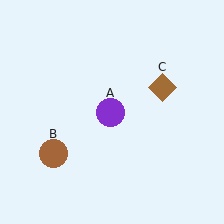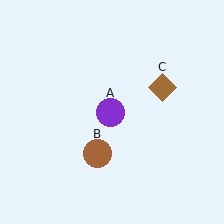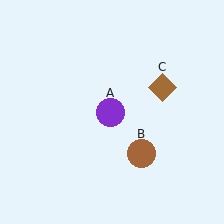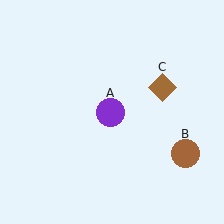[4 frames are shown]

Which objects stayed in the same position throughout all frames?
Purple circle (object A) and brown diamond (object C) remained stationary.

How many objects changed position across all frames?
1 object changed position: brown circle (object B).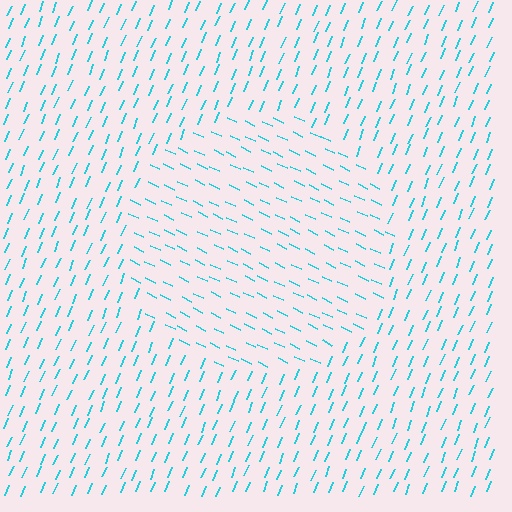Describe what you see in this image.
The image is filled with small cyan line segments. A circle region in the image has lines oriented differently from the surrounding lines, creating a visible texture boundary.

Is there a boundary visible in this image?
Yes, there is a texture boundary formed by a change in line orientation.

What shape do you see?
I see a circle.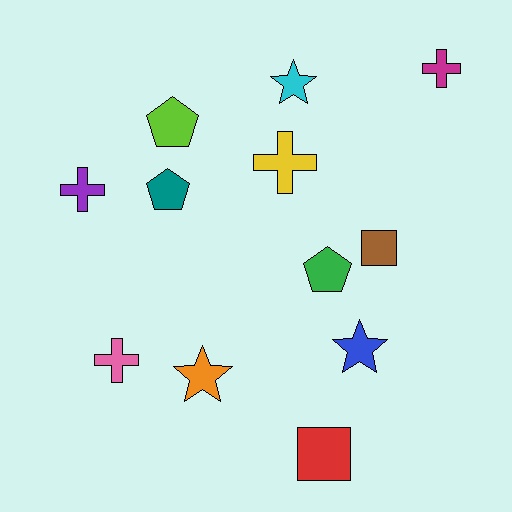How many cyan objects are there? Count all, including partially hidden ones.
There is 1 cyan object.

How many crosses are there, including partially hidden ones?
There are 4 crosses.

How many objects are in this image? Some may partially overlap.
There are 12 objects.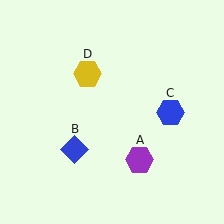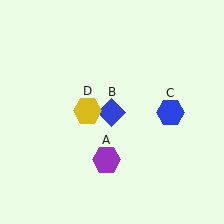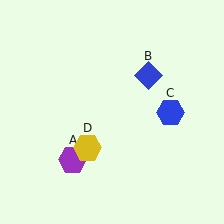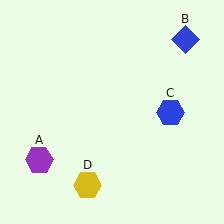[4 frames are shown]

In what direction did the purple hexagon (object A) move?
The purple hexagon (object A) moved left.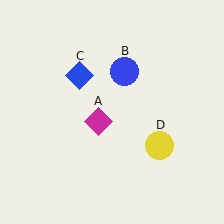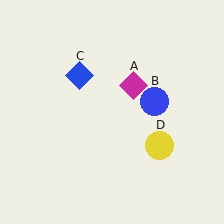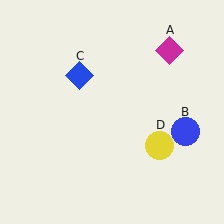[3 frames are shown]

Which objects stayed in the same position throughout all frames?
Blue diamond (object C) and yellow circle (object D) remained stationary.